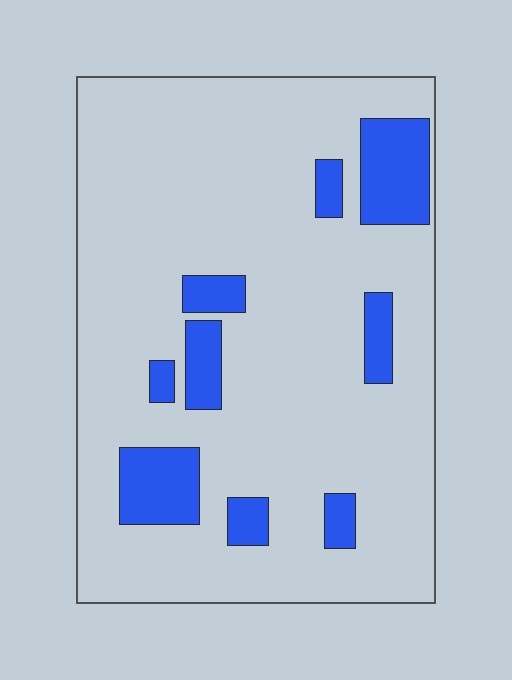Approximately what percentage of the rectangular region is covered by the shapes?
Approximately 15%.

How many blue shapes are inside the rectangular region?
9.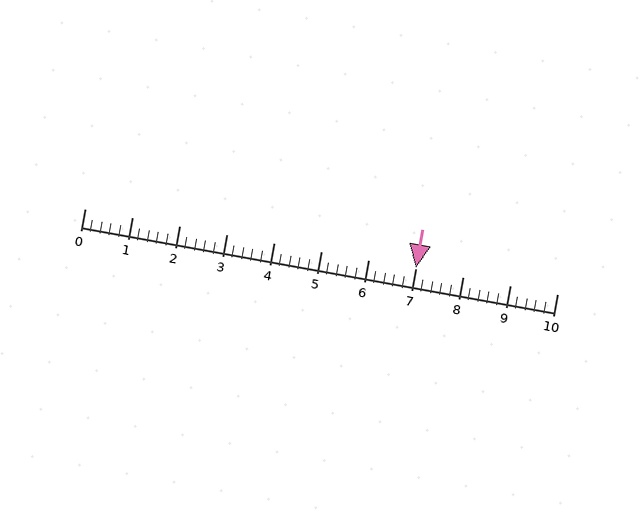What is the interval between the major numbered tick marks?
The major tick marks are spaced 1 units apart.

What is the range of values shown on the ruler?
The ruler shows values from 0 to 10.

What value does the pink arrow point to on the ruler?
The pink arrow points to approximately 7.0.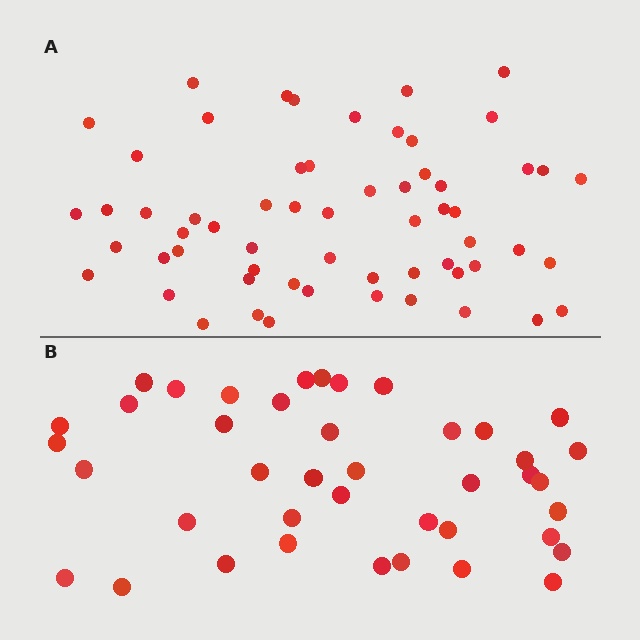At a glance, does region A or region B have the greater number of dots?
Region A (the top region) has more dots.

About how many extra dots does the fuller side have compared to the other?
Region A has approximately 20 more dots than region B.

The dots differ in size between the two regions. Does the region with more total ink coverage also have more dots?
No. Region B has more total ink coverage because its dots are larger, but region A actually contains more individual dots. Total area can be misleading — the number of items is what matters here.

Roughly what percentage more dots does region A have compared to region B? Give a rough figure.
About 45% more.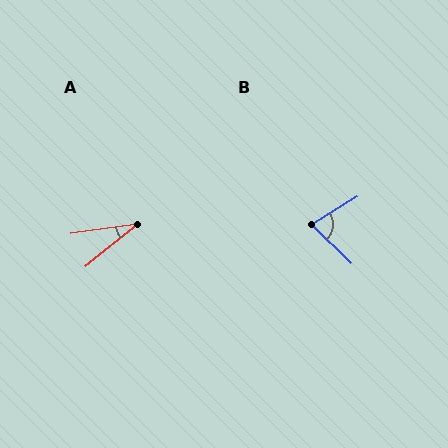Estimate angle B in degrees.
Approximately 75 degrees.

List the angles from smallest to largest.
A (31°), B (75°).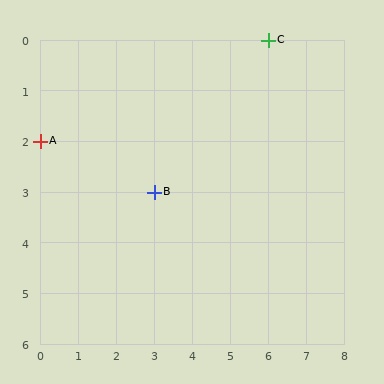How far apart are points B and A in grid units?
Points B and A are 3 columns and 1 row apart (about 3.2 grid units diagonally).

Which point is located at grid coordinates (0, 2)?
Point A is at (0, 2).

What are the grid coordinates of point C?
Point C is at grid coordinates (6, 0).